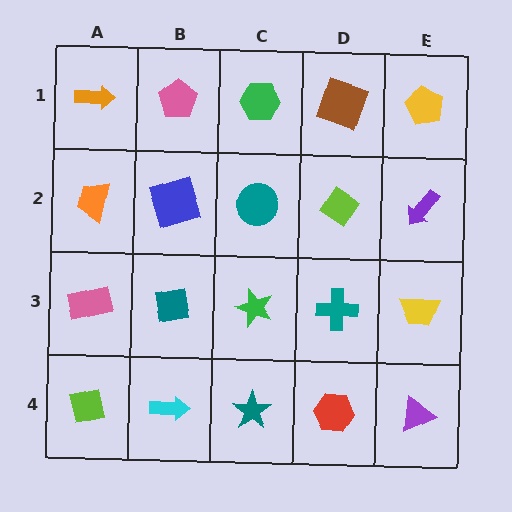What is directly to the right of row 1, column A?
A pink pentagon.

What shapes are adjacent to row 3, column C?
A teal circle (row 2, column C), a teal star (row 4, column C), a teal square (row 3, column B), a teal cross (row 3, column D).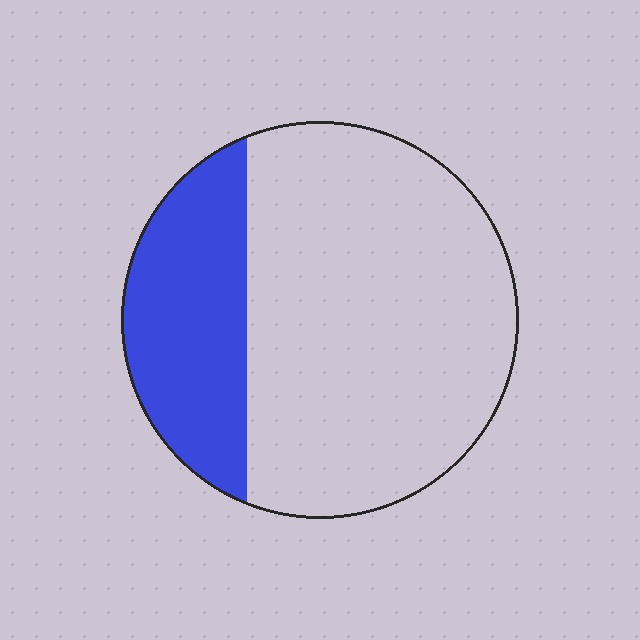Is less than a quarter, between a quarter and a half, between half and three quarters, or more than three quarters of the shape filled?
Between a quarter and a half.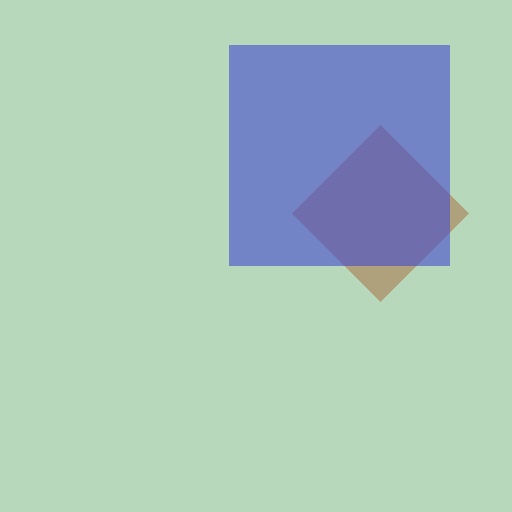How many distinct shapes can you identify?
There are 2 distinct shapes: a brown diamond, a blue square.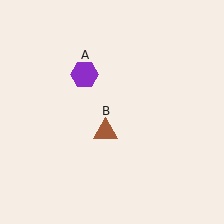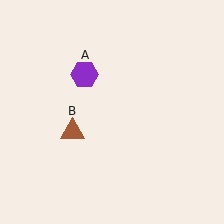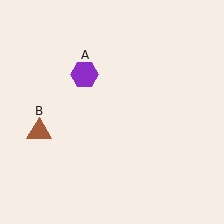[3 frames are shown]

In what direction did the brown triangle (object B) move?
The brown triangle (object B) moved left.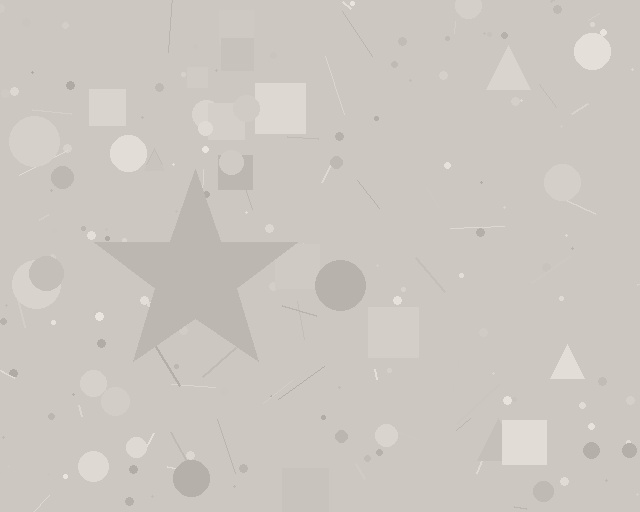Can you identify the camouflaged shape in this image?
The camouflaged shape is a star.